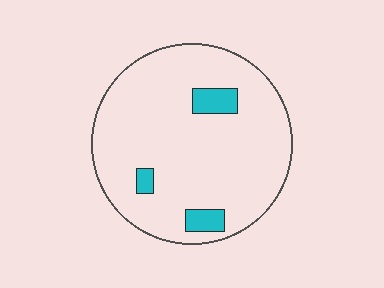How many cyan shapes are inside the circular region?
3.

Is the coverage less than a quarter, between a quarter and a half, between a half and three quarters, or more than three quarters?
Less than a quarter.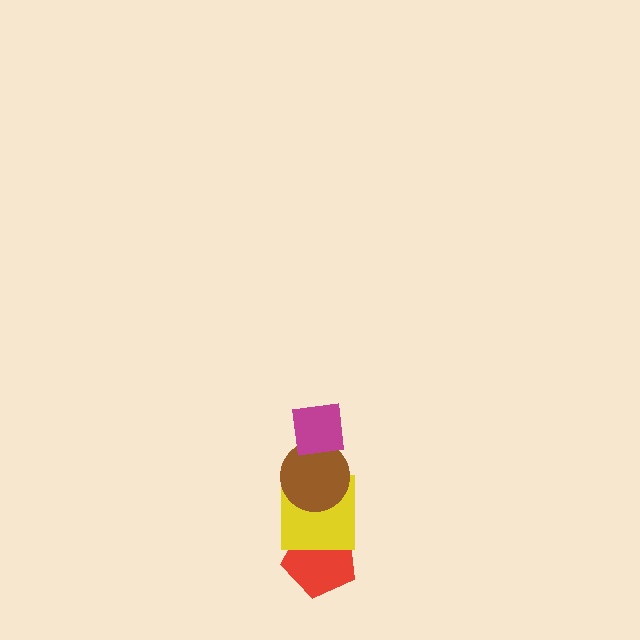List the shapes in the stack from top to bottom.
From top to bottom: the magenta square, the brown circle, the yellow square, the red pentagon.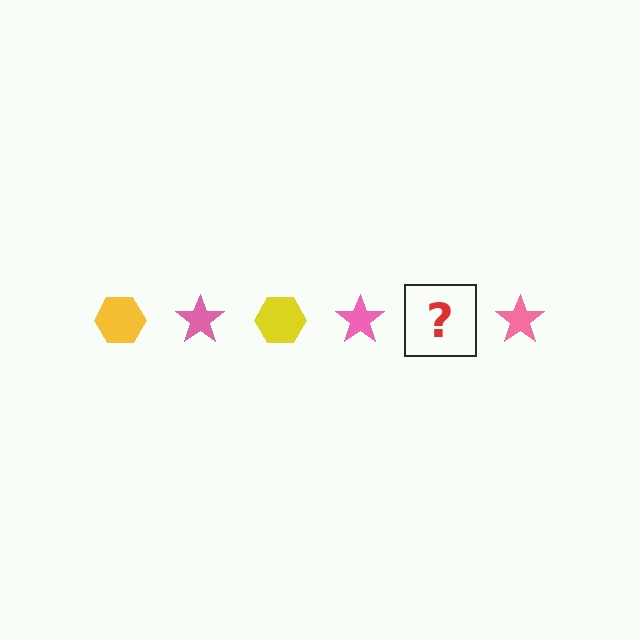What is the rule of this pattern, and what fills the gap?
The rule is that the pattern alternates between yellow hexagon and pink star. The gap should be filled with a yellow hexagon.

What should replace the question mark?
The question mark should be replaced with a yellow hexagon.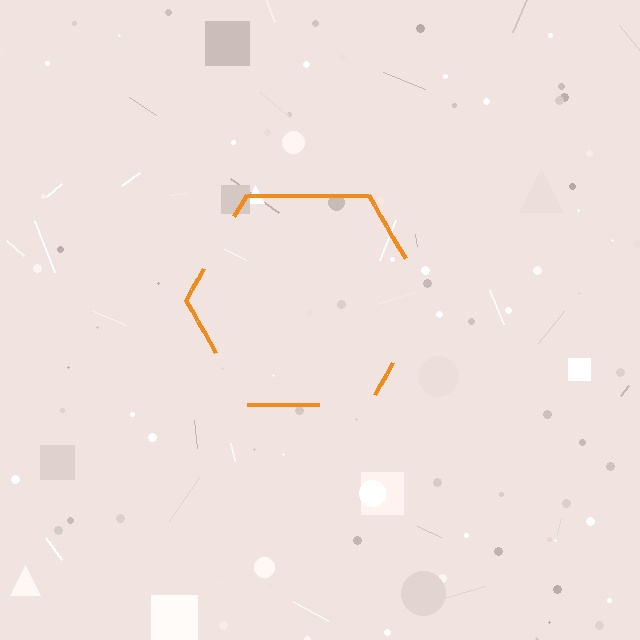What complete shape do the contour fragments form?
The contour fragments form a hexagon.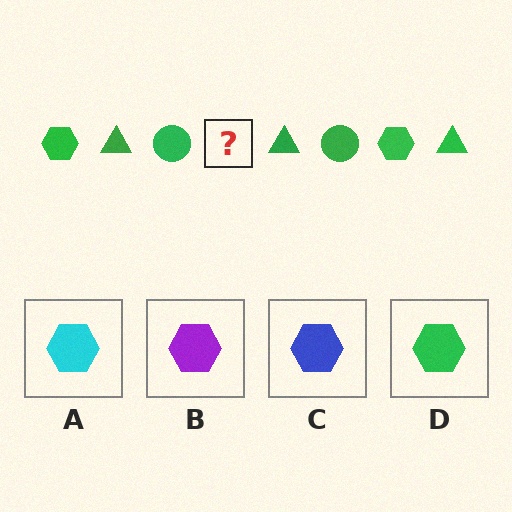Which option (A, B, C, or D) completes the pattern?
D.